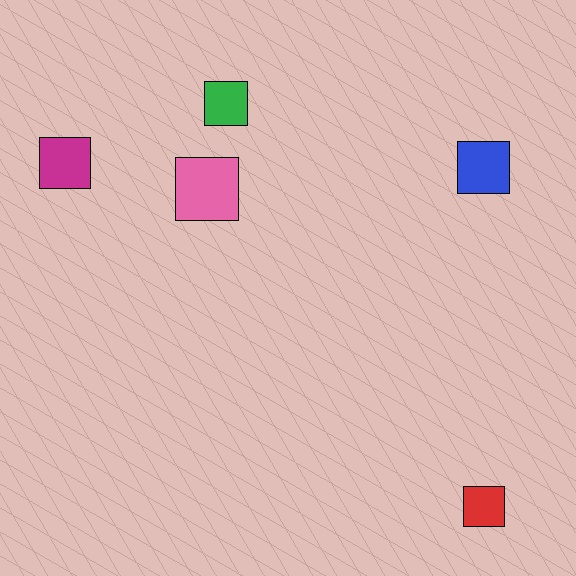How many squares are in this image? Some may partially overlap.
There are 5 squares.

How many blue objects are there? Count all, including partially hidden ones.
There is 1 blue object.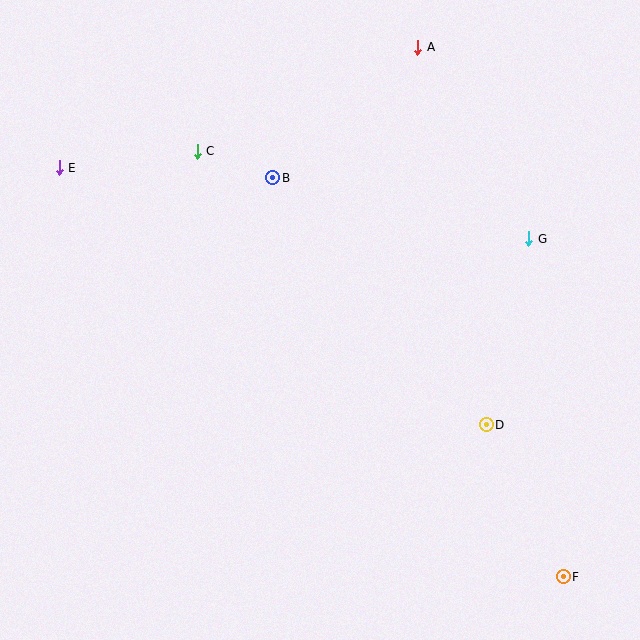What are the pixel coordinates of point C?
Point C is at (197, 151).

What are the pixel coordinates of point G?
Point G is at (529, 239).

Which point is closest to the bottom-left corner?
Point E is closest to the bottom-left corner.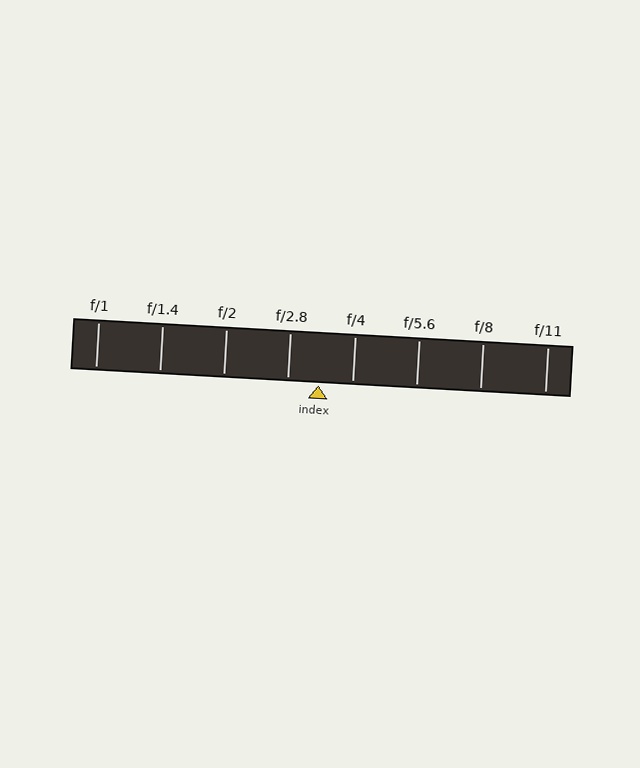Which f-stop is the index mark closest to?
The index mark is closest to f/2.8.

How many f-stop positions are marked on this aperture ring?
There are 8 f-stop positions marked.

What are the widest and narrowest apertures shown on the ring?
The widest aperture shown is f/1 and the narrowest is f/11.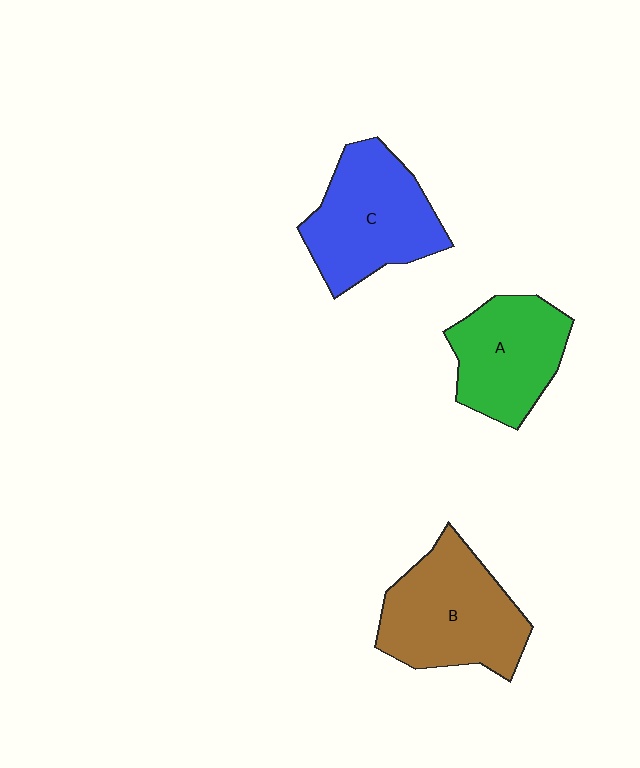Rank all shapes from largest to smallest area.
From largest to smallest: B (brown), C (blue), A (green).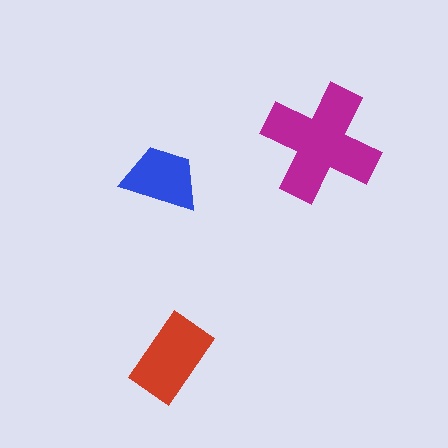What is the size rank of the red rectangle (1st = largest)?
2nd.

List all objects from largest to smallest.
The magenta cross, the red rectangle, the blue trapezoid.